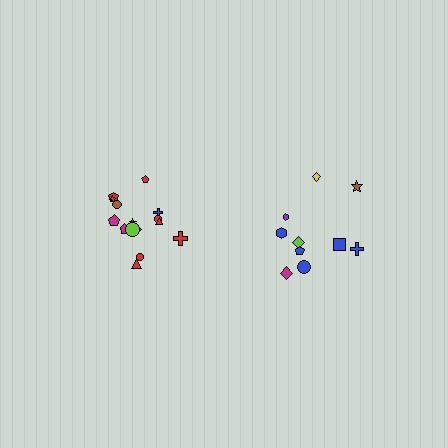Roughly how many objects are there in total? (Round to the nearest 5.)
Roughly 25 objects in total.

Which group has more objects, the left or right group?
The left group.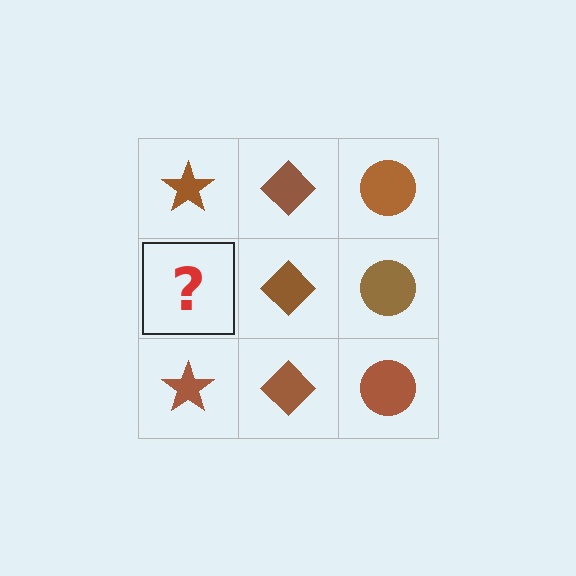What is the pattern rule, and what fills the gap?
The rule is that each column has a consistent shape. The gap should be filled with a brown star.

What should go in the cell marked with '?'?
The missing cell should contain a brown star.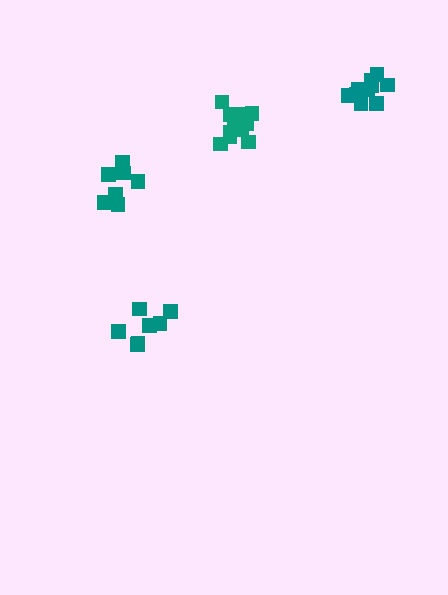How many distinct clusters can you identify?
There are 4 distinct clusters.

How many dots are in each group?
Group 1: 7 dots, Group 2: 10 dots, Group 3: 12 dots, Group 4: 7 dots (36 total).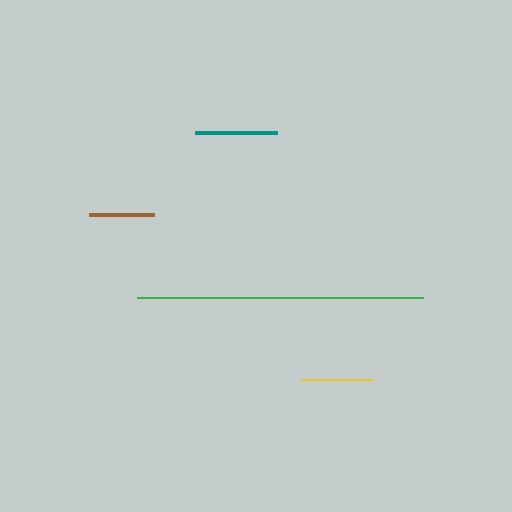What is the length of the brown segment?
The brown segment is approximately 65 pixels long.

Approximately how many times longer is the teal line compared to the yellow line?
The teal line is approximately 1.2 times the length of the yellow line.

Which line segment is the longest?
The green line is the longest at approximately 287 pixels.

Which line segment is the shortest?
The brown line is the shortest at approximately 65 pixels.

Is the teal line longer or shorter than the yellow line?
The teal line is longer than the yellow line.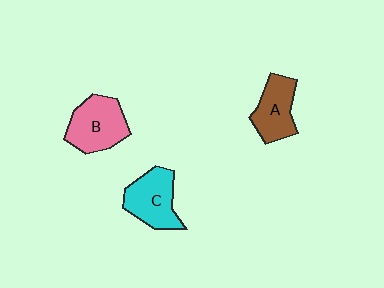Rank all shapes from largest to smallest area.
From largest to smallest: B (pink), C (cyan), A (brown).